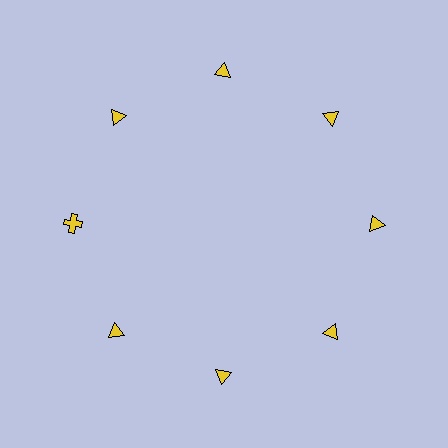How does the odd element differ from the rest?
It has a different shape: cross instead of triangle.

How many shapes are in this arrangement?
There are 8 shapes arranged in a ring pattern.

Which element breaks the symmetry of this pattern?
The yellow cross at roughly the 9 o'clock position breaks the symmetry. All other shapes are yellow triangles.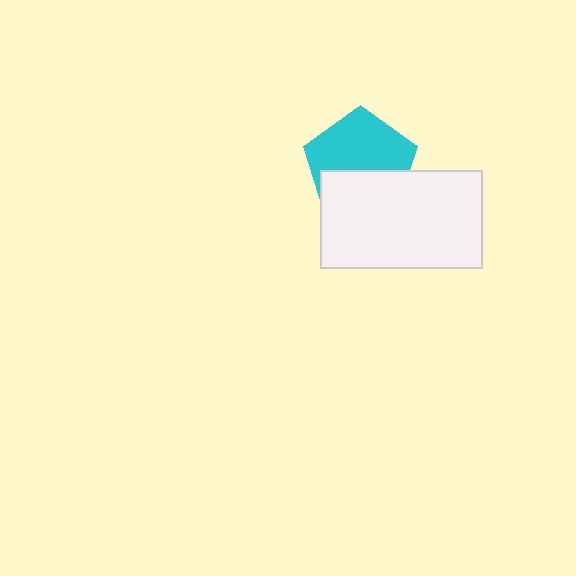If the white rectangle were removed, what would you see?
You would see the complete cyan pentagon.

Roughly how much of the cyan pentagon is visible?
About half of it is visible (roughly 58%).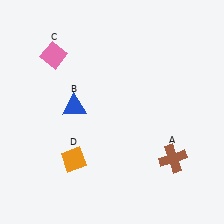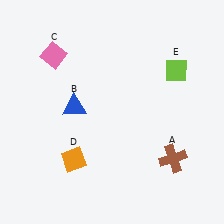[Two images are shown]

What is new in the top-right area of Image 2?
A lime diamond (E) was added in the top-right area of Image 2.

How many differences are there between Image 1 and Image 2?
There is 1 difference between the two images.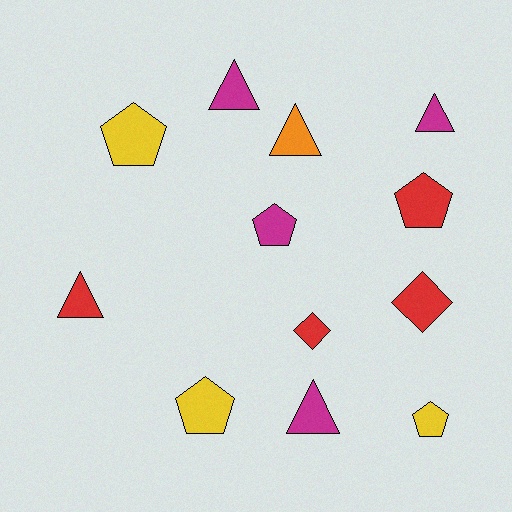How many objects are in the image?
There are 12 objects.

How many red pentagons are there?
There is 1 red pentagon.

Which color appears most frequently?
Magenta, with 4 objects.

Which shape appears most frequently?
Triangle, with 5 objects.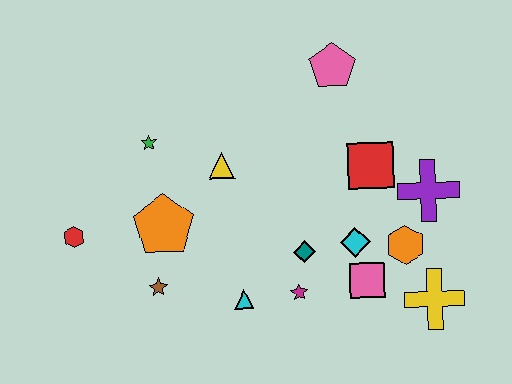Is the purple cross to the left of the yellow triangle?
No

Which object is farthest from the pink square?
The red hexagon is farthest from the pink square.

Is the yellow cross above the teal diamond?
No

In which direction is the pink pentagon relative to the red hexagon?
The pink pentagon is to the right of the red hexagon.